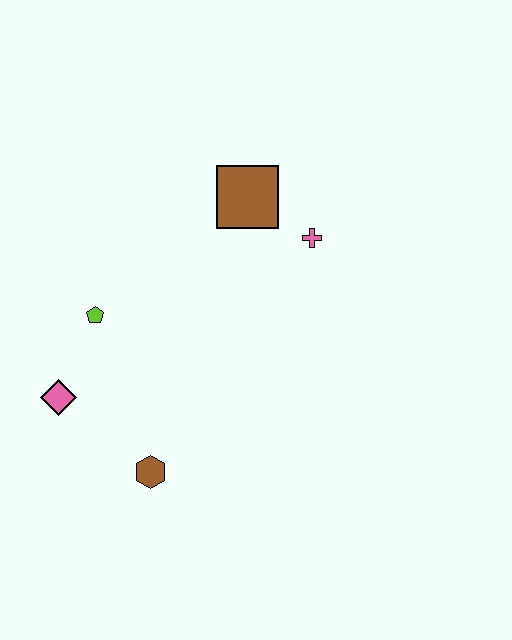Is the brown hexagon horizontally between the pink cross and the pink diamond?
Yes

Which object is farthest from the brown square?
The brown hexagon is farthest from the brown square.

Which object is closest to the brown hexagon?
The pink diamond is closest to the brown hexagon.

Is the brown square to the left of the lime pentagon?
No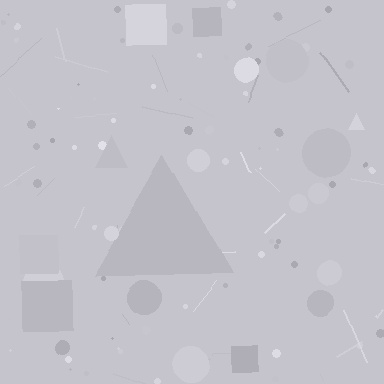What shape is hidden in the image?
A triangle is hidden in the image.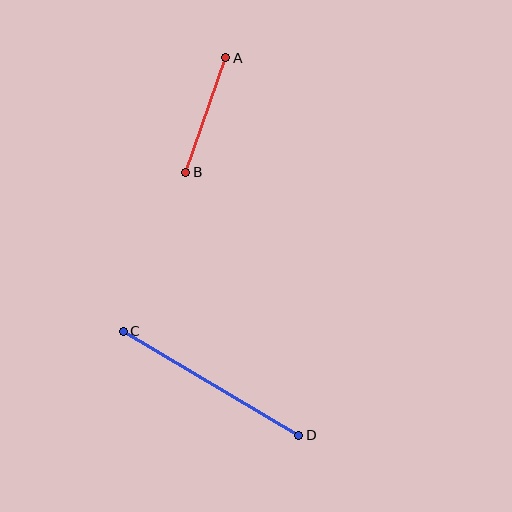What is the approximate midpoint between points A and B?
The midpoint is at approximately (206, 115) pixels.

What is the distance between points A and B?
The distance is approximately 121 pixels.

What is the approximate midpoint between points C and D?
The midpoint is at approximately (211, 383) pixels.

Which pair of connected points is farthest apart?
Points C and D are farthest apart.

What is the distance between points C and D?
The distance is approximately 204 pixels.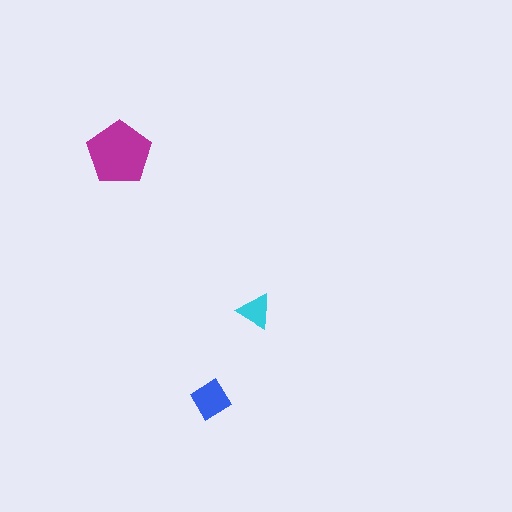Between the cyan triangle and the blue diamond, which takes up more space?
The blue diamond.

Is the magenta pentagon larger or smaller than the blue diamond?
Larger.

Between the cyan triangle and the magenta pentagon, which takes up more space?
The magenta pentagon.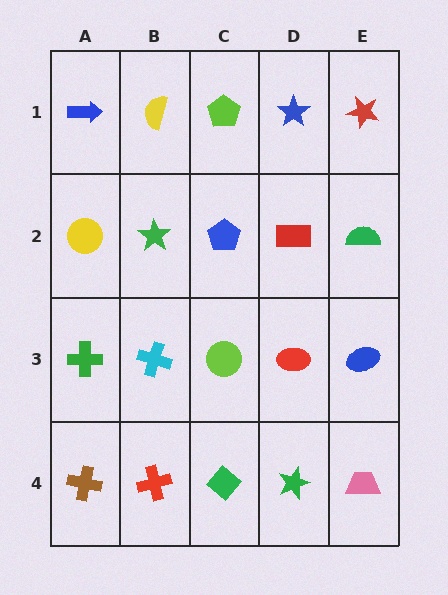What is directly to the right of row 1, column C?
A blue star.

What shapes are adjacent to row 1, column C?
A blue pentagon (row 2, column C), a yellow semicircle (row 1, column B), a blue star (row 1, column D).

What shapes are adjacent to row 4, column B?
A cyan cross (row 3, column B), a brown cross (row 4, column A), a green diamond (row 4, column C).